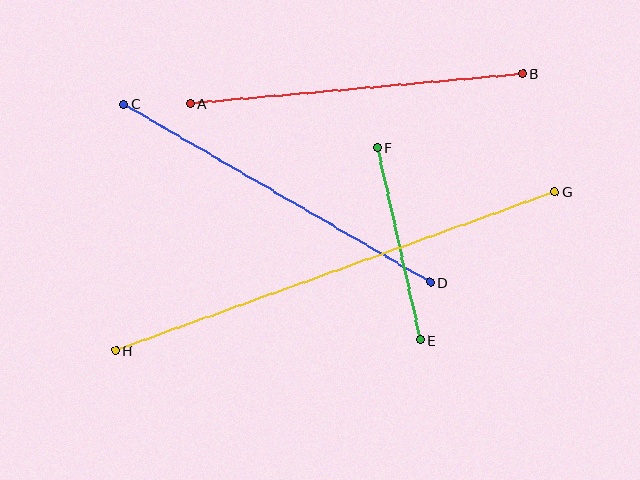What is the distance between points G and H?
The distance is approximately 466 pixels.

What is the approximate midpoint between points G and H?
The midpoint is at approximately (335, 271) pixels.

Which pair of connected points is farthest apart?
Points G and H are farthest apart.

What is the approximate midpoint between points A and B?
The midpoint is at approximately (357, 89) pixels.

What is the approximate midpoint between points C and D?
The midpoint is at approximately (277, 193) pixels.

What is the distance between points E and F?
The distance is approximately 198 pixels.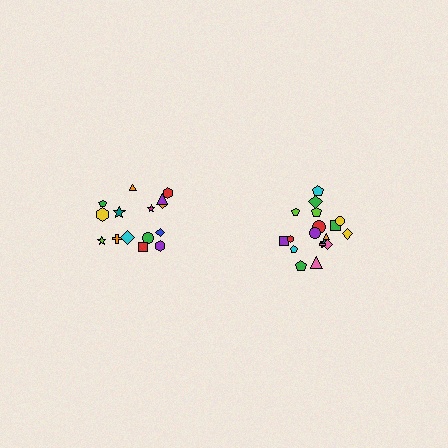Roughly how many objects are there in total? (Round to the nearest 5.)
Roughly 35 objects in total.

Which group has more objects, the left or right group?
The right group.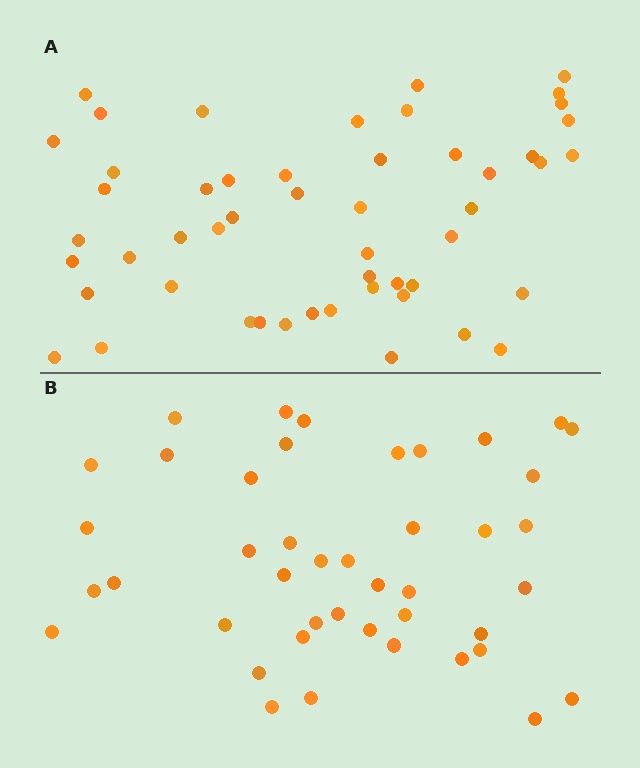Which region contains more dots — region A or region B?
Region A (the top region) has more dots.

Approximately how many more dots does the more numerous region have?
Region A has roughly 8 or so more dots than region B.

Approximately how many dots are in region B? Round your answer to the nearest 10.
About 40 dots. (The exact count is 43, which rounds to 40.)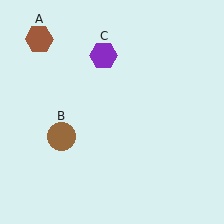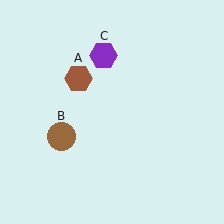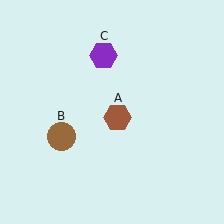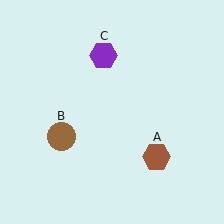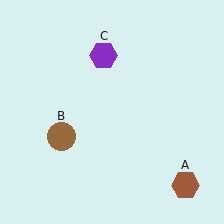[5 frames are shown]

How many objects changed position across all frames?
1 object changed position: brown hexagon (object A).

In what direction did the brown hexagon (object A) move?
The brown hexagon (object A) moved down and to the right.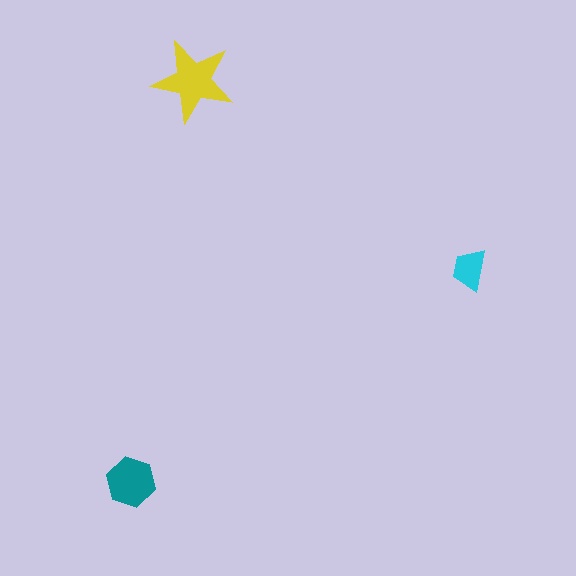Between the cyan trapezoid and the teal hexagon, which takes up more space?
The teal hexagon.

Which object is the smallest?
The cyan trapezoid.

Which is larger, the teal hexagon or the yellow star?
The yellow star.